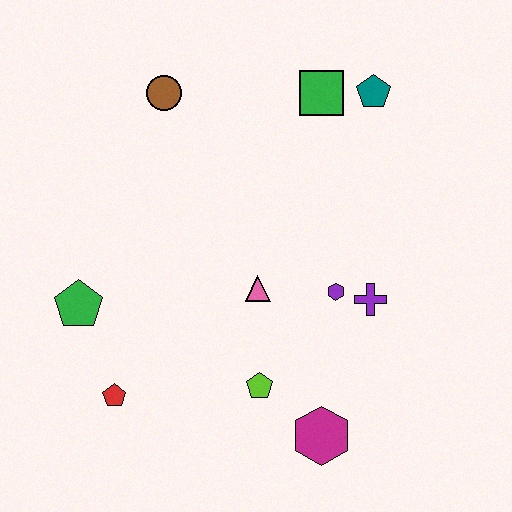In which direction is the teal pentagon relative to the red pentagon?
The teal pentagon is above the red pentagon.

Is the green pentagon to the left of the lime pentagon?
Yes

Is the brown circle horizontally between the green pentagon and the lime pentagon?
Yes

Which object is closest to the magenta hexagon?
The lime pentagon is closest to the magenta hexagon.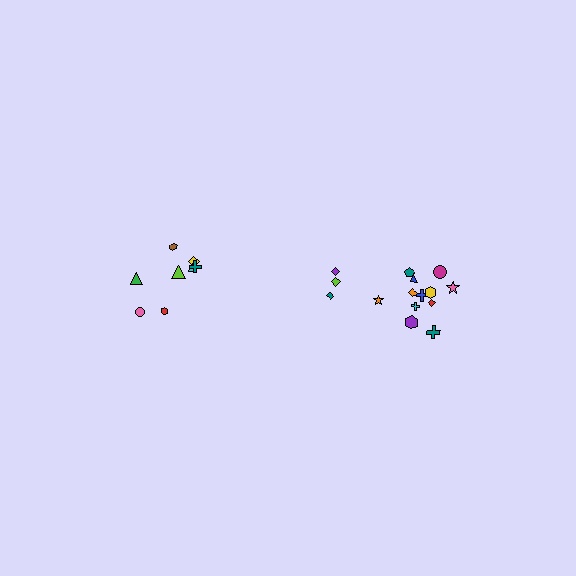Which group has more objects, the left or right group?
The right group.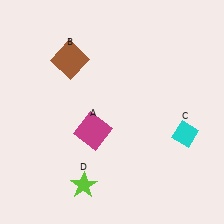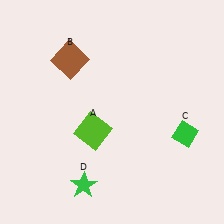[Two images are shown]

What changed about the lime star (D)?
In Image 1, D is lime. In Image 2, it changed to green.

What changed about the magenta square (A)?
In Image 1, A is magenta. In Image 2, it changed to lime.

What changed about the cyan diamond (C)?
In Image 1, C is cyan. In Image 2, it changed to green.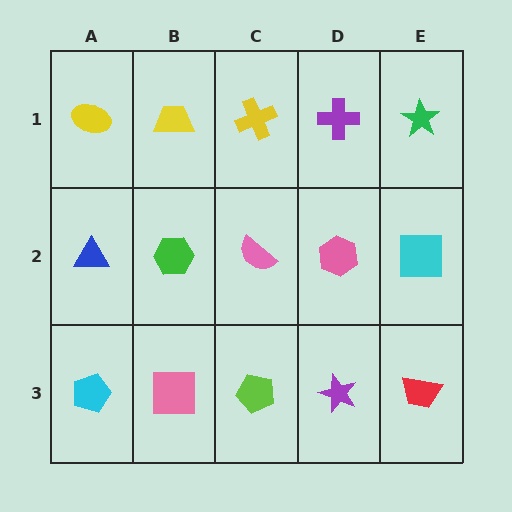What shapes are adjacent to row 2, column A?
A yellow ellipse (row 1, column A), a cyan pentagon (row 3, column A), a green hexagon (row 2, column B).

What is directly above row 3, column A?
A blue triangle.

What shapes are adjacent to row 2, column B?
A yellow trapezoid (row 1, column B), a pink square (row 3, column B), a blue triangle (row 2, column A), a pink semicircle (row 2, column C).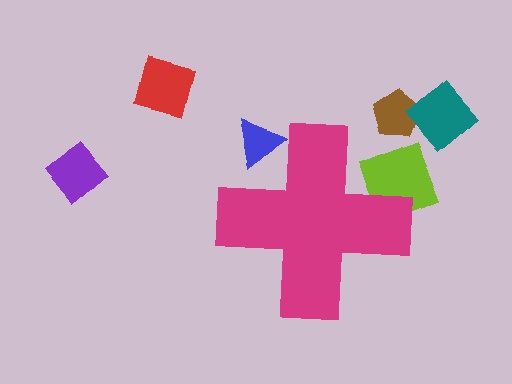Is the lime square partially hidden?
Yes, the lime square is partially hidden behind the magenta cross.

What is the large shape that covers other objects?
A magenta cross.